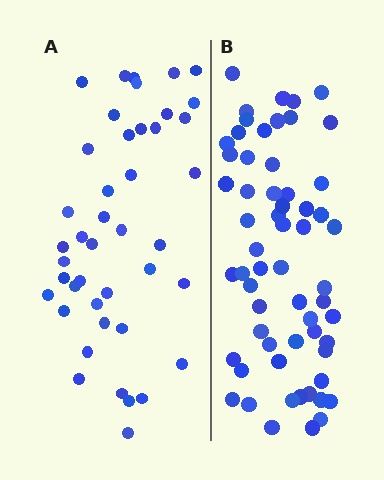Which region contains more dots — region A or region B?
Region B (the right region) has more dots.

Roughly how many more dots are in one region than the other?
Region B has approximately 15 more dots than region A.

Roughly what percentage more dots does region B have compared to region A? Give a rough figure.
About 40% more.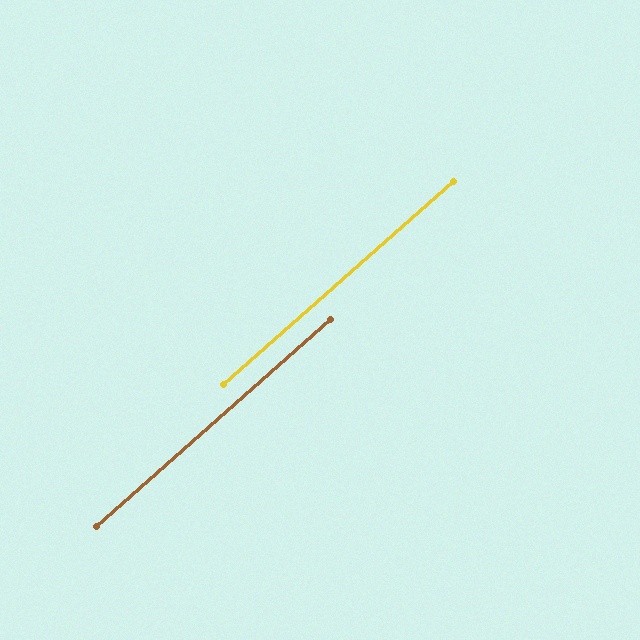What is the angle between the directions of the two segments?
Approximately 0 degrees.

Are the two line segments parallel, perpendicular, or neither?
Parallel — their directions differ by only 0.0°.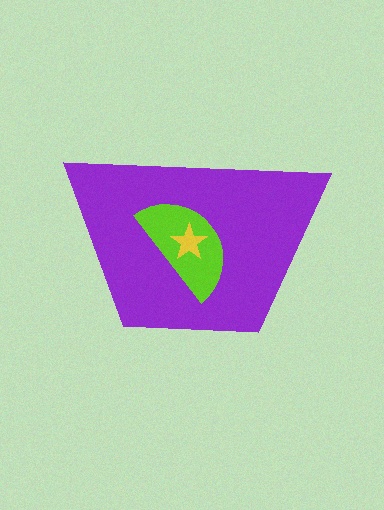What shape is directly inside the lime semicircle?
The yellow star.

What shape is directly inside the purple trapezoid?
The lime semicircle.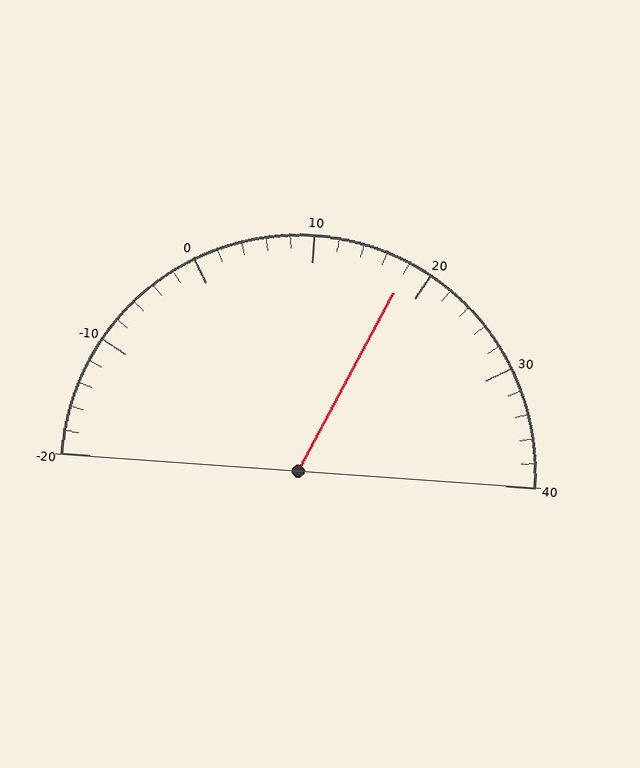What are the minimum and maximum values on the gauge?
The gauge ranges from -20 to 40.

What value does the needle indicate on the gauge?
The needle indicates approximately 18.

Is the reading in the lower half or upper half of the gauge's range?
The reading is in the upper half of the range (-20 to 40).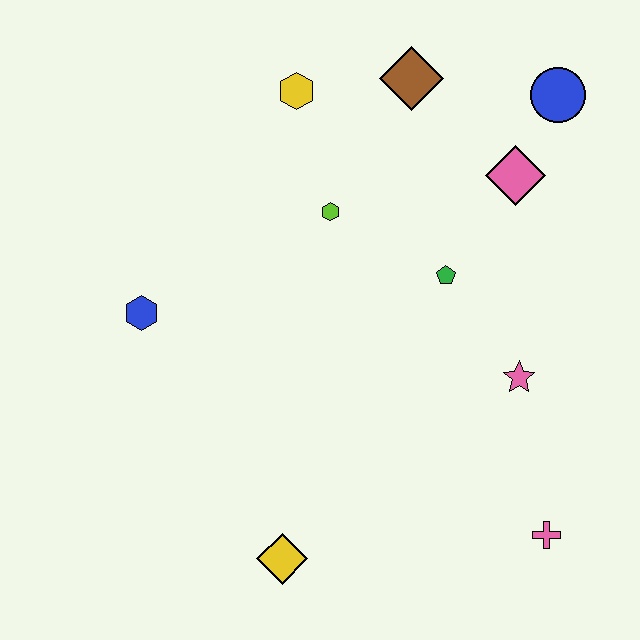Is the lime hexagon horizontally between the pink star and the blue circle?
No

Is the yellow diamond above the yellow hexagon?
No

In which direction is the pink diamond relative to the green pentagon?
The pink diamond is above the green pentagon.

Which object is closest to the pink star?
The green pentagon is closest to the pink star.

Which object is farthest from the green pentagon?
The yellow diamond is farthest from the green pentagon.